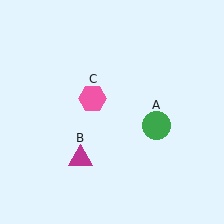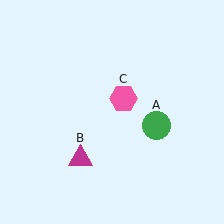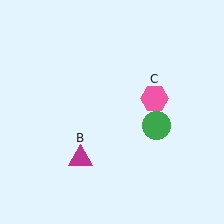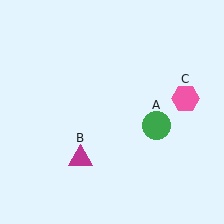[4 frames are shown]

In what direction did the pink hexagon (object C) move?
The pink hexagon (object C) moved right.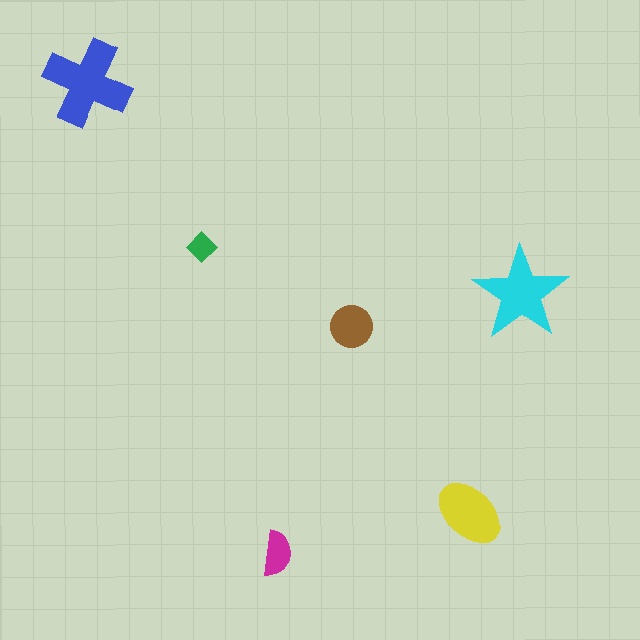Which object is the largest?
The blue cross.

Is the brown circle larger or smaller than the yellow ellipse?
Smaller.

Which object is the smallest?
The green diamond.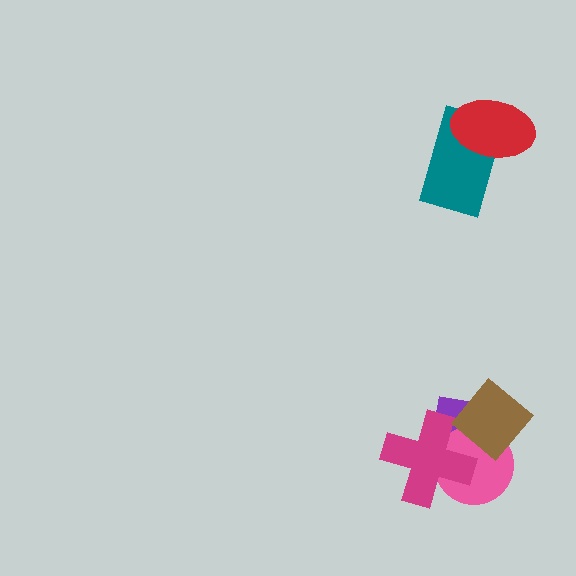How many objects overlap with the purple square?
3 objects overlap with the purple square.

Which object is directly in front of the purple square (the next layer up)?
The pink circle is directly in front of the purple square.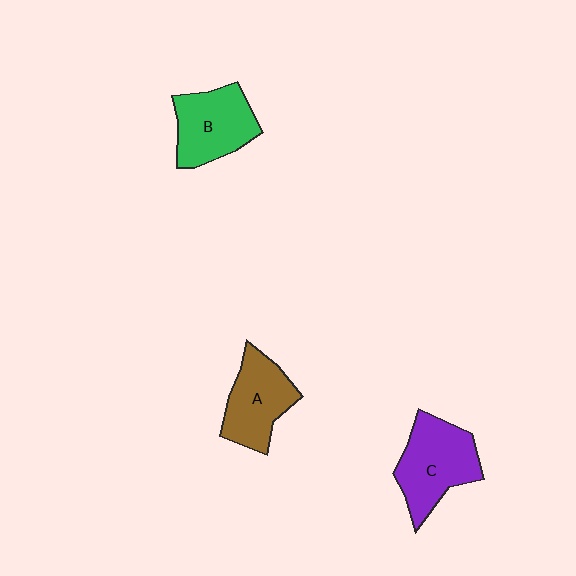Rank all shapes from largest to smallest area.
From largest to smallest: C (purple), B (green), A (brown).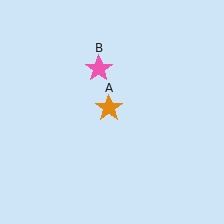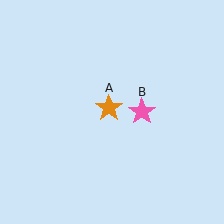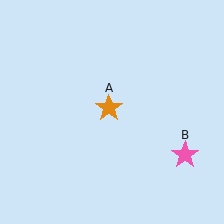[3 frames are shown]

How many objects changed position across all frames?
1 object changed position: pink star (object B).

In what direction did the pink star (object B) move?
The pink star (object B) moved down and to the right.